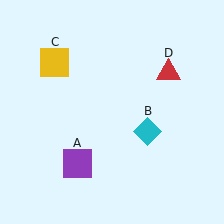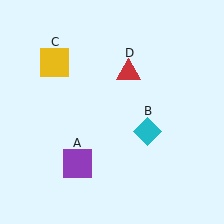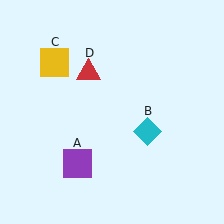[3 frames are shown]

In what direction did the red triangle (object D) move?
The red triangle (object D) moved left.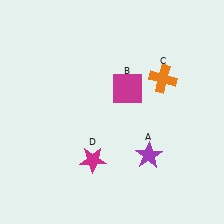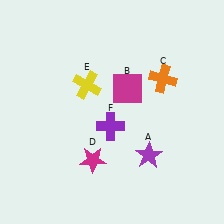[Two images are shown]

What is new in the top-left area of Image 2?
A yellow cross (E) was added in the top-left area of Image 2.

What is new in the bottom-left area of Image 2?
A purple cross (F) was added in the bottom-left area of Image 2.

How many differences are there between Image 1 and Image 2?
There are 2 differences between the two images.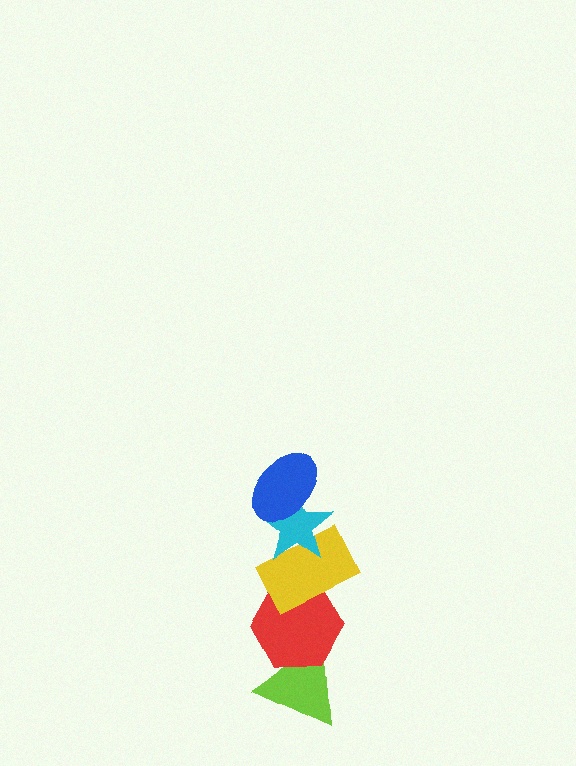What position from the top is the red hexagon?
The red hexagon is 4th from the top.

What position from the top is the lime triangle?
The lime triangle is 5th from the top.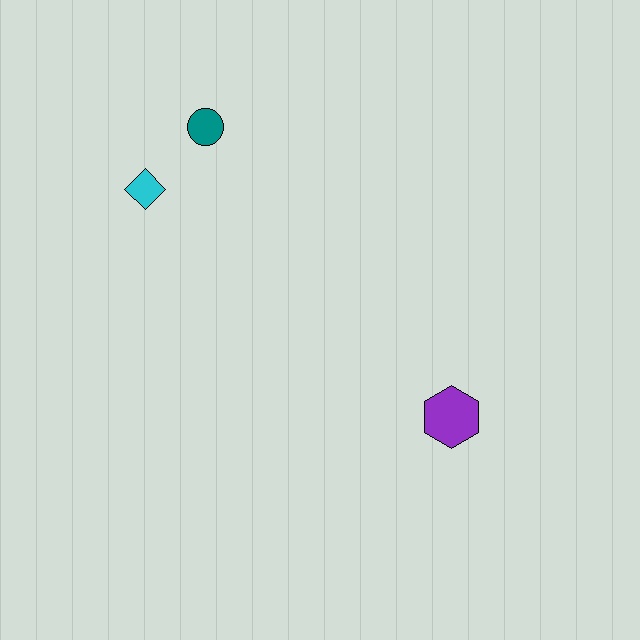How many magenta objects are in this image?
There are no magenta objects.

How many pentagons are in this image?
There are no pentagons.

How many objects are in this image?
There are 3 objects.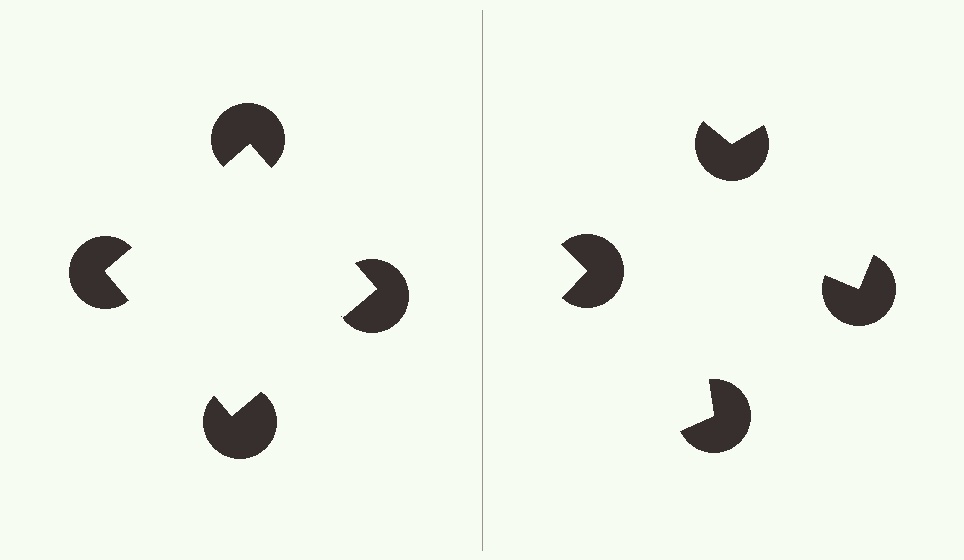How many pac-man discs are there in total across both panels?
8 — 4 on each side.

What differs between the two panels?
The pac-man discs are positioned identically on both sides; only the wedge orientations differ. On the left they align to a square; on the right they are misaligned.